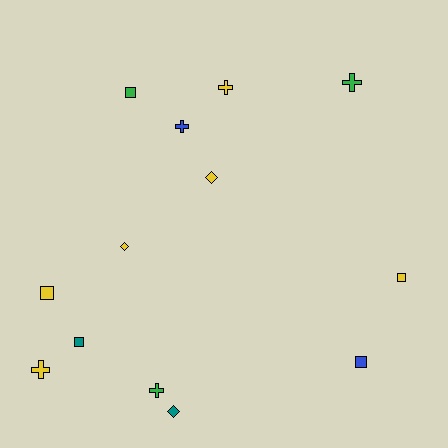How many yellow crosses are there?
There are 2 yellow crosses.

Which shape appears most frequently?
Square, with 5 objects.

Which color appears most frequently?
Yellow, with 6 objects.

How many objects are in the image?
There are 13 objects.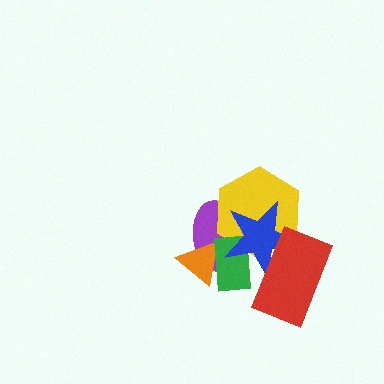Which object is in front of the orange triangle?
The green rectangle is in front of the orange triangle.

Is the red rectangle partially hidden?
No, no other shape covers it.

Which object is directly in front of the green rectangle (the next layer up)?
The blue star is directly in front of the green rectangle.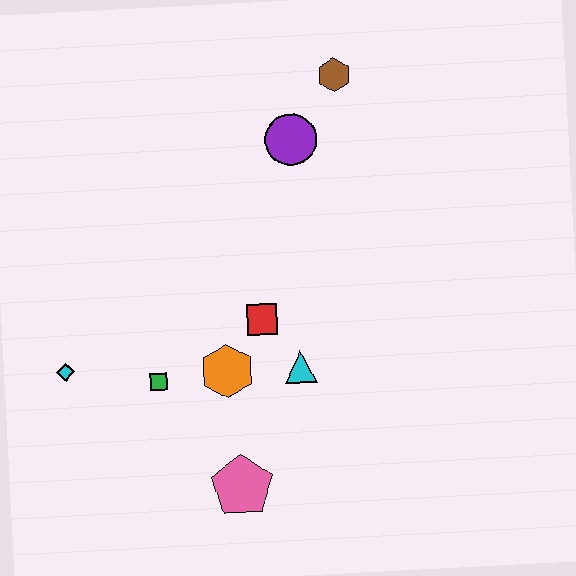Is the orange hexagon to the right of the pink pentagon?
No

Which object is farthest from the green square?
The brown hexagon is farthest from the green square.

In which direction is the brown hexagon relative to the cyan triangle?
The brown hexagon is above the cyan triangle.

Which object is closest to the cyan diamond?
The green square is closest to the cyan diamond.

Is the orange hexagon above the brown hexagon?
No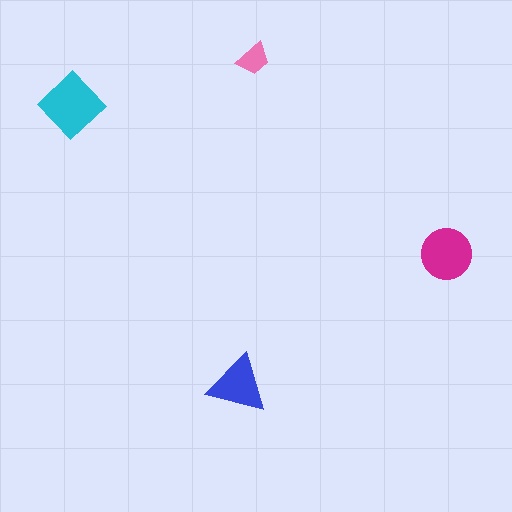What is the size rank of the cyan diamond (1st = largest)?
1st.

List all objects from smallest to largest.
The pink trapezoid, the blue triangle, the magenta circle, the cyan diamond.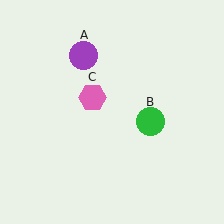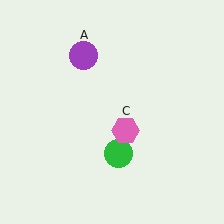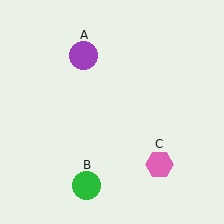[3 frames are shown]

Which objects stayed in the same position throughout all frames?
Purple circle (object A) remained stationary.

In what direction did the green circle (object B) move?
The green circle (object B) moved down and to the left.